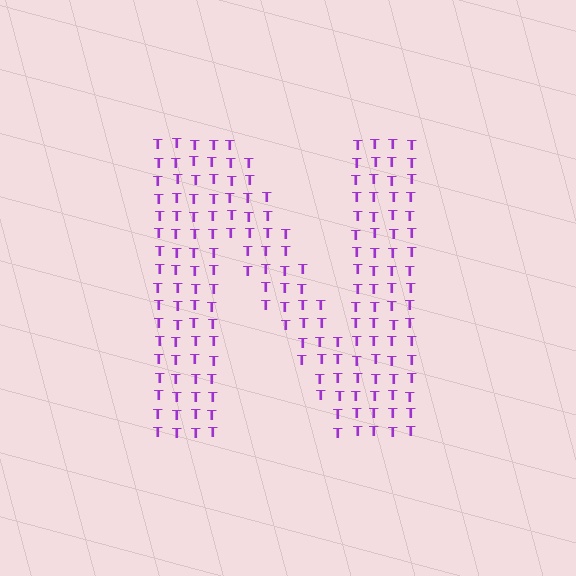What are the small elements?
The small elements are letter T's.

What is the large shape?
The large shape is the letter N.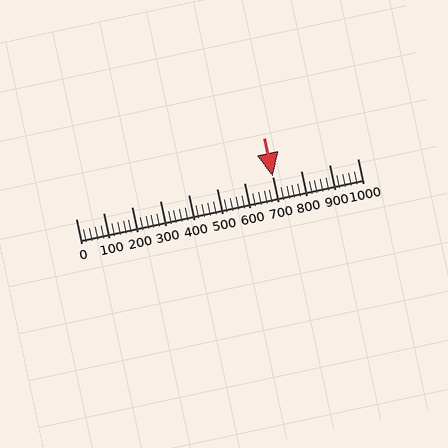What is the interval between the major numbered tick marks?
The major tick marks are spaced 100 units apart.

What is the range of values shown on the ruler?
The ruler shows values from 0 to 1000.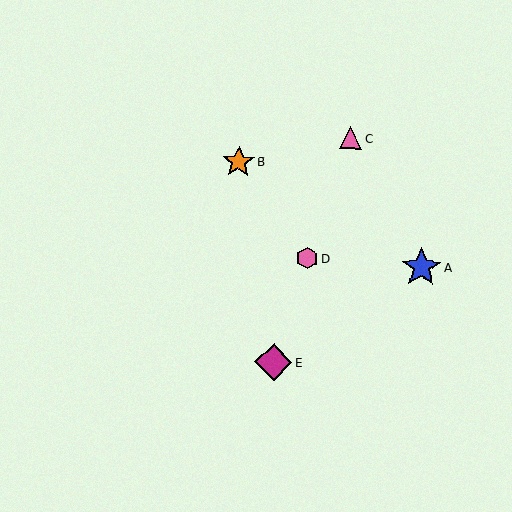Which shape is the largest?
The blue star (labeled A) is the largest.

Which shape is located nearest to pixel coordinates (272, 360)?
The magenta diamond (labeled E) at (274, 362) is nearest to that location.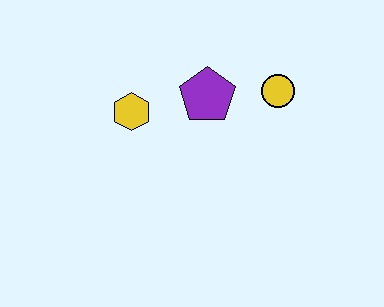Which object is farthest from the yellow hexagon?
The yellow circle is farthest from the yellow hexagon.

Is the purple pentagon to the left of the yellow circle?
Yes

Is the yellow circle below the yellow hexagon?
No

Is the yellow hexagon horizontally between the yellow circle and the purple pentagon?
No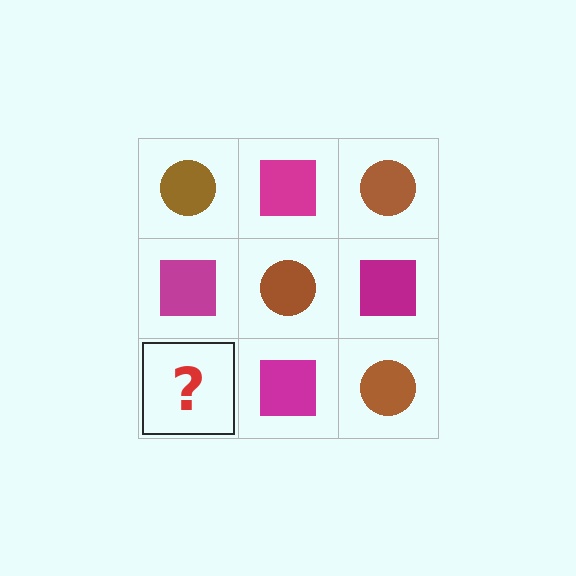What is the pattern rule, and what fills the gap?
The rule is that it alternates brown circle and magenta square in a checkerboard pattern. The gap should be filled with a brown circle.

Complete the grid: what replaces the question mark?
The question mark should be replaced with a brown circle.